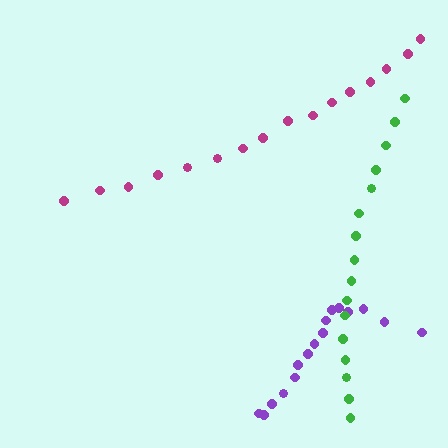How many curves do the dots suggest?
There are 3 distinct paths.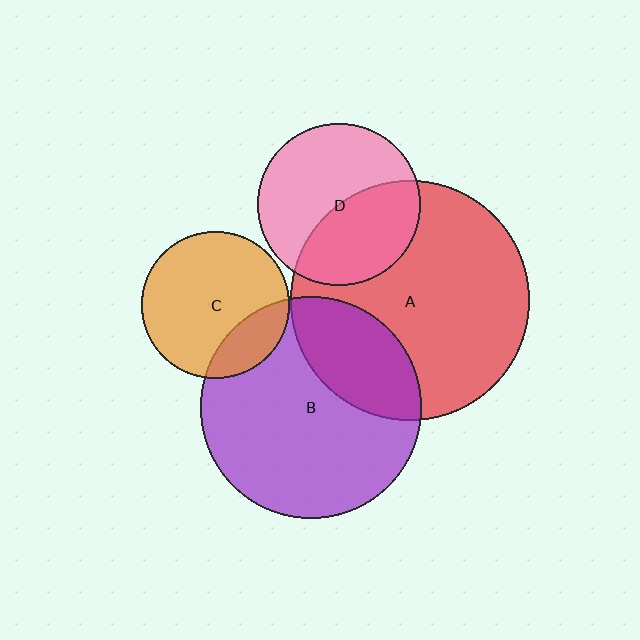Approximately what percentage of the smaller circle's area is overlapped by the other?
Approximately 25%.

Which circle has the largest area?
Circle A (red).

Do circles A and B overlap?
Yes.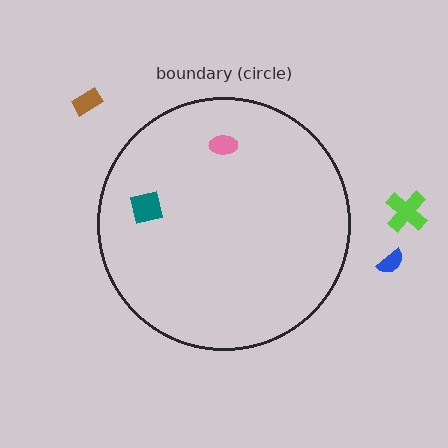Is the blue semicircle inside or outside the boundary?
Outside.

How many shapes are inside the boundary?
2 inside, 3 outside.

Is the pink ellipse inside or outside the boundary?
Inside.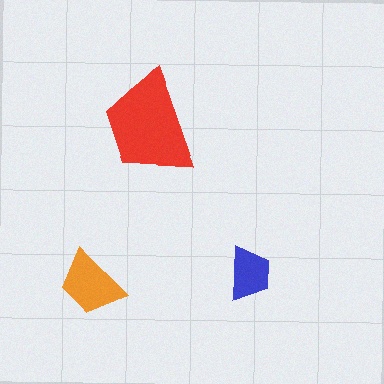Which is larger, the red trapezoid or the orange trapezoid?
The red one.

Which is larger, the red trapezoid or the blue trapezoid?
The red one.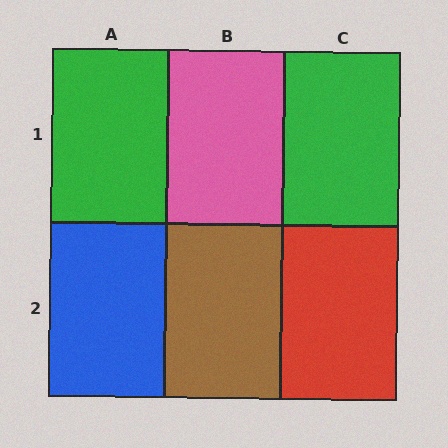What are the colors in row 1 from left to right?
Green, pink, green.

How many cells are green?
2 cells are green.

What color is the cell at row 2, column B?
Brown.